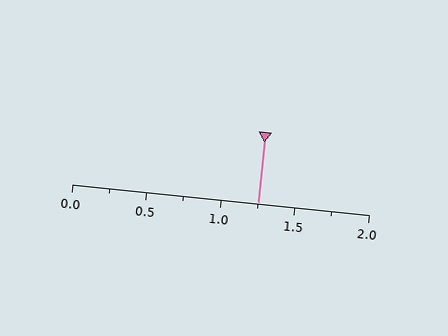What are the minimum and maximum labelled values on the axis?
The axis runs from 0.0 to 2.0.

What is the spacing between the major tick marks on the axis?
The major ticks are spaced 0.5 apart.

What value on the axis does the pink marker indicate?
The marker indicates approximately 1.25.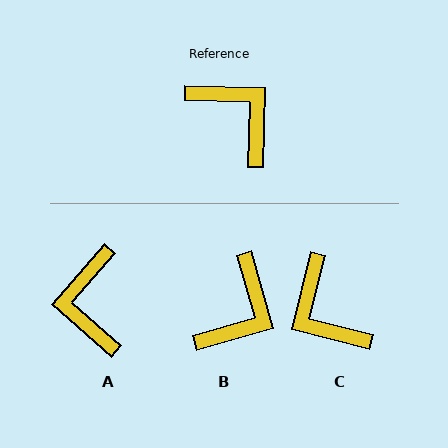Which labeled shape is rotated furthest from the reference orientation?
C, about 167 degrees away.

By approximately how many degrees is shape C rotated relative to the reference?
Approximately 167 degrees counter-clockwise.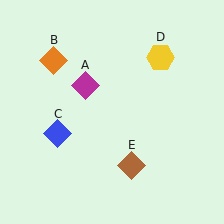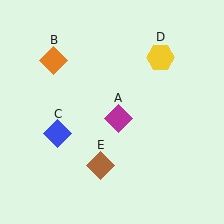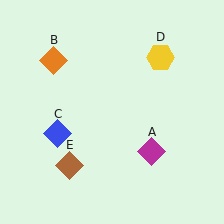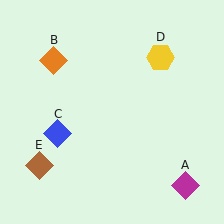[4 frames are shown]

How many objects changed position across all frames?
2 objects changed position: magenta diamond (object A), brown diamond (object E).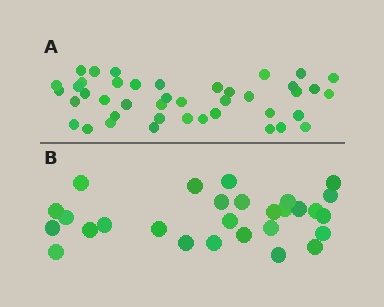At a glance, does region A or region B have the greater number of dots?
Region A (the top region) has more dots.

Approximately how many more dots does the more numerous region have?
Region A has approximately 15 more dots than region B.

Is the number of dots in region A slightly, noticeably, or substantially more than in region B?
Region A has substantially more. The ratio is roughly 1.5 to 1.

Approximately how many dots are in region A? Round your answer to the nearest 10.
About 40 dots. (The exact count is 42, which rounds to 40.)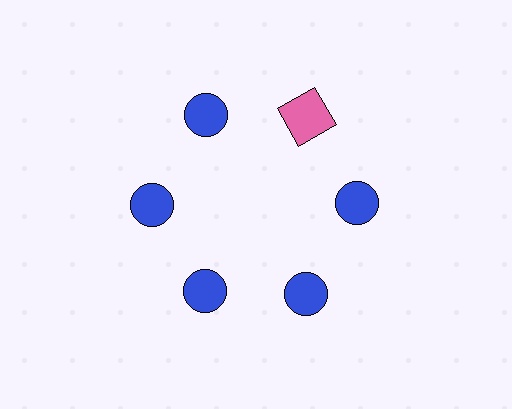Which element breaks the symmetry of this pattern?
The pink square at roughly the 1 o'clock position breaks the symmetry. All other shapes are blue circles.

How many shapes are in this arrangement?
There are 6 shapes arranged in a ring pattern.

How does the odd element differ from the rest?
It differs in both color (pink instead of blue) and shape (square instead of circle).